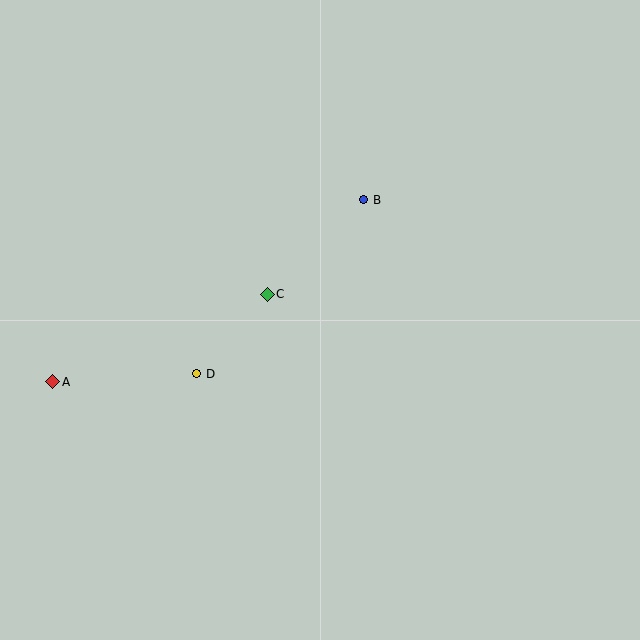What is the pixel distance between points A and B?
The distance between A and B is 360 pixels.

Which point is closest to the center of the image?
Point C at (267, 294) is closest to the center.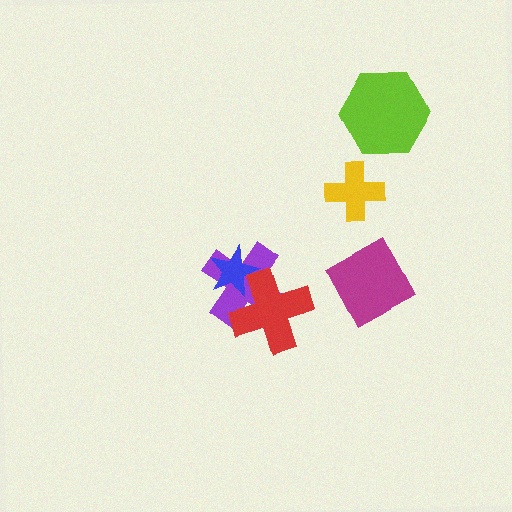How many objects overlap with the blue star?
2 objects overlap with the blue star.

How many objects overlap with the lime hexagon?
0 objects overlap with the lime hexagon.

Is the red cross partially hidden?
Yes, it is partially covered by another shape.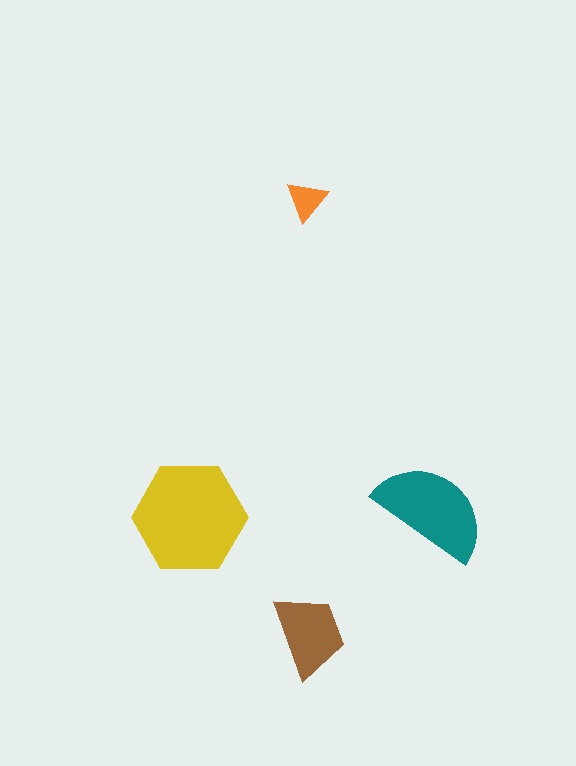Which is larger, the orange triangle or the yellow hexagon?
The yellow hexagon.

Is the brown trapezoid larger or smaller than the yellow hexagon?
Smaller.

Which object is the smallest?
The orange triangle.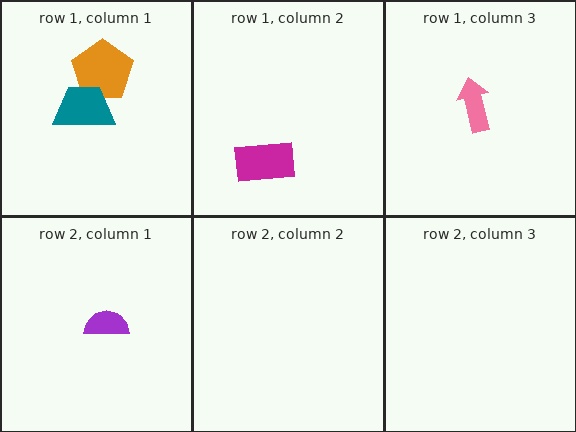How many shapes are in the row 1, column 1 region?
2.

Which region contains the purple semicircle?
The row 2, column 1 region.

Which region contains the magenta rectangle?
The row 1, column 2 region.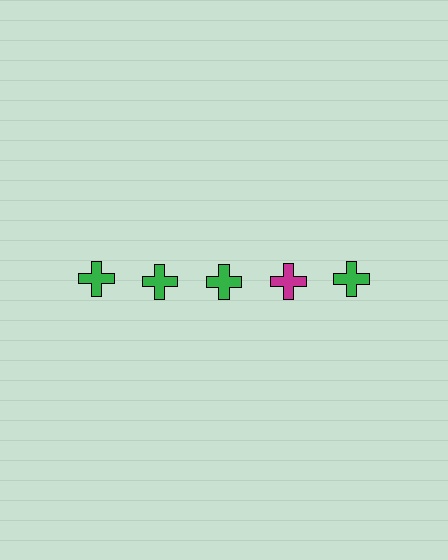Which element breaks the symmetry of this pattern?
The magenta cross in the top row, second from right column breaks the symmetry. All other shapes are green crosses.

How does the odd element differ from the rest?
It has a different color: magenta instead of green.